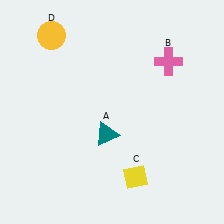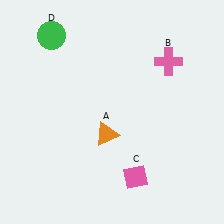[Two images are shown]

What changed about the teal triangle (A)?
In Image 1, A is teal. In Image 2, it changed to orange.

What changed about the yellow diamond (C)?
In Image 1, C is yellow. In Image 2, it changed to pink.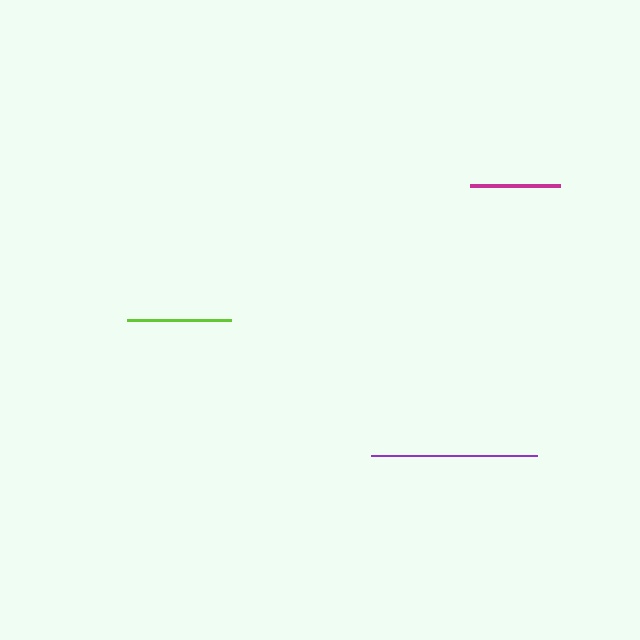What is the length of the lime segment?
The lime segment is approximately 104 pixels long.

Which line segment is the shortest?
The magenta line is the shortest at approximately 90 pixels.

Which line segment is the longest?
The purple line is the longest at approximately 166 pixels.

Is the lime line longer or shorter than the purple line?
The purple line is longer than the lime line.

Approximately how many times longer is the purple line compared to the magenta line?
The purple line is approximately 1.8 times the length of the magenta line.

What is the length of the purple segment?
The purple segment is approximately 166 pixels long.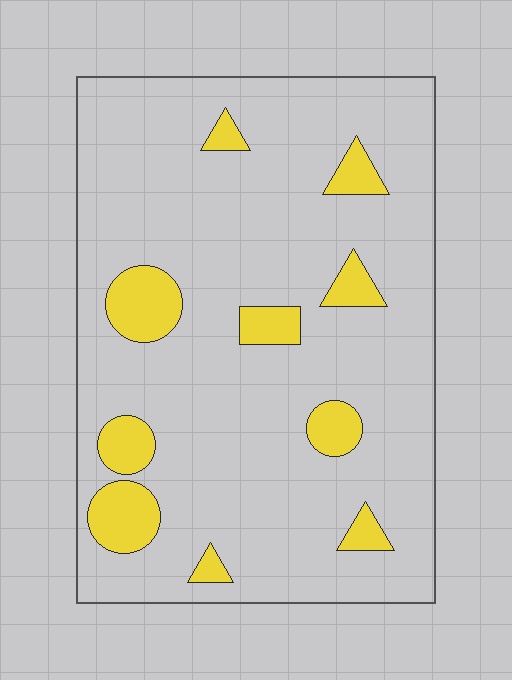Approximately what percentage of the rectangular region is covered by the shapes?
Approximately 15%.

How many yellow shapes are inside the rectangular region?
10.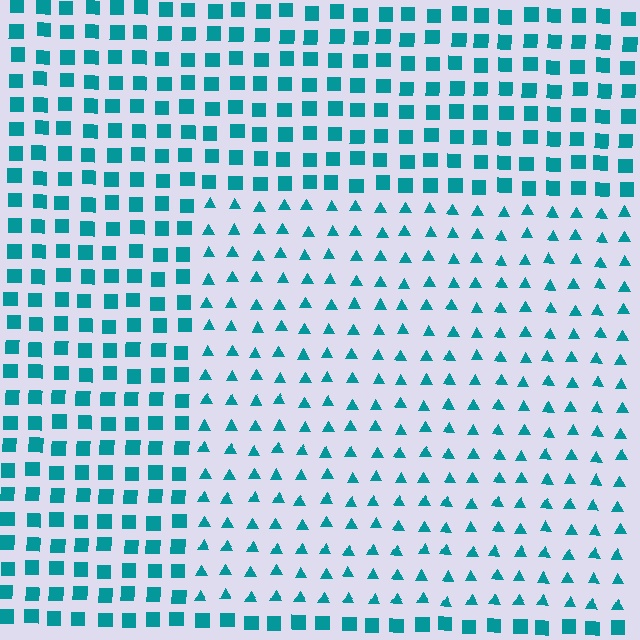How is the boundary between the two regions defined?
The boundary is defined by a change in element shape: triangles inside vs. squares outside. All elements share the same color and spacing.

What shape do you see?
I see a rectangle.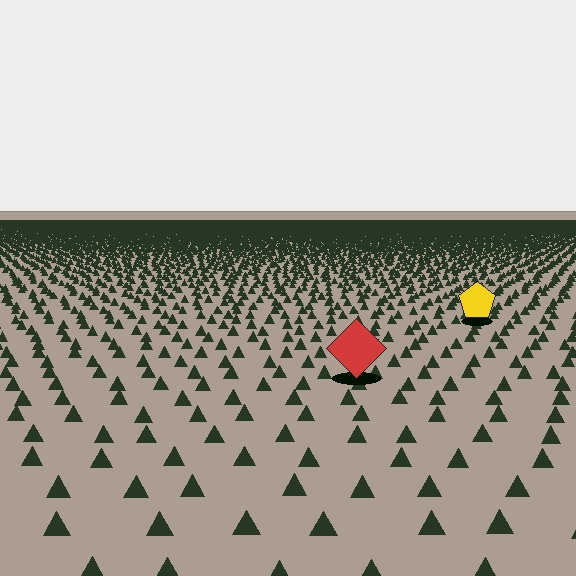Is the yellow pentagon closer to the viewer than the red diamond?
No. The red diamond is closer — you can tell from the texture gradient: the ground texture is coarser near it.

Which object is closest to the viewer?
The red diamond is closest. The texture marks near it are larger and more spread out.